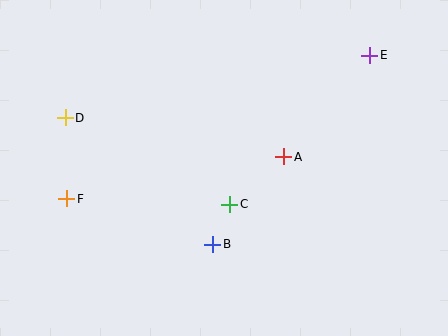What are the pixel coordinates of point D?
Point D is at (65, 118).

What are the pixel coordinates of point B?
Point B is at (213, 244).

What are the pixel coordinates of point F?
Point F is at (67, 199).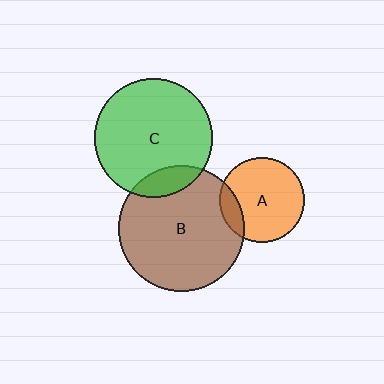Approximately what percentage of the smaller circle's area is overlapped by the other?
Approximately 15%.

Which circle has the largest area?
Circle B (brown).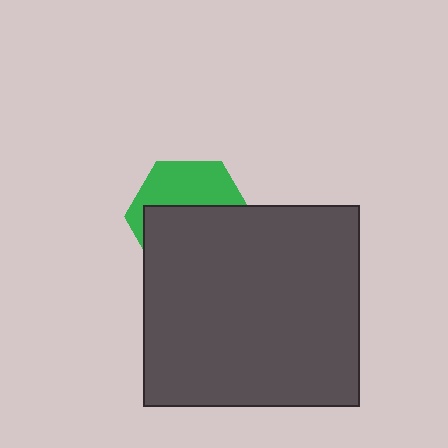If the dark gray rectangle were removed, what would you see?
You would see the complete green hexagon.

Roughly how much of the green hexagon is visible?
A small part of it is visible (roughly 42%).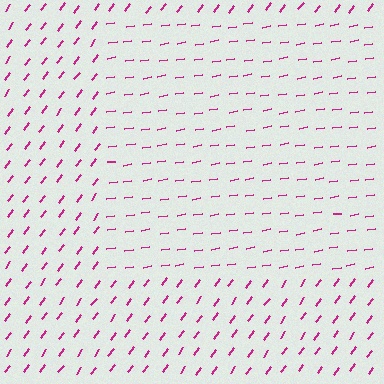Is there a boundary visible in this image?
Yes, there is a texture boundary formed by a change in line orientation.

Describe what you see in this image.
The image is filled with small magenta line segments. A rectangle region in the image has lines oriented differently from the surrounding lines, creating a visible texture boundary.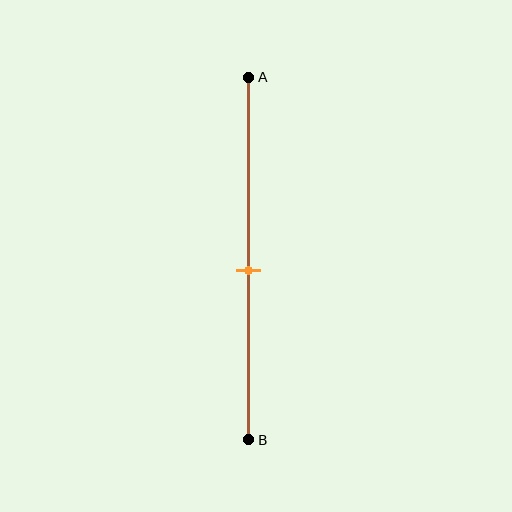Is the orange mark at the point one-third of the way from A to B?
No, the mark is at about 55% from A, not at the 33% one-third point.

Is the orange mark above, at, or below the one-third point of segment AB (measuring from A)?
The orange mark is below the one-third point of segment AB.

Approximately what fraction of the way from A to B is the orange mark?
The orange mark is approximately 55% of the way from A to B.